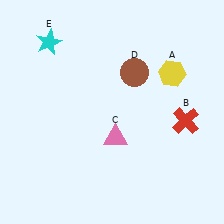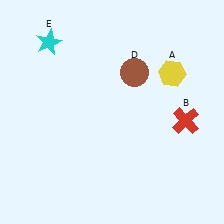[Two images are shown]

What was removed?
The pink triangle (C) was removed in Image 2.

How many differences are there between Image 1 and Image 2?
There is 1 difference between the two images.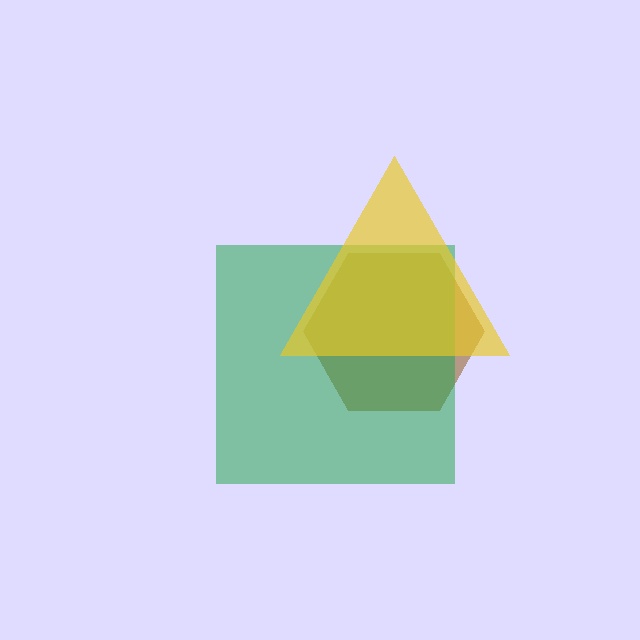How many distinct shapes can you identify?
There are 3 distinct shapes: a brown hexagon, a green square, a yellow triangle.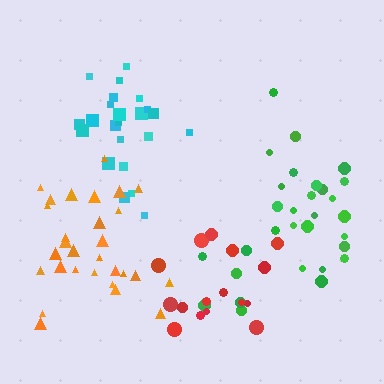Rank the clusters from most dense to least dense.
cyan, green, orange, red.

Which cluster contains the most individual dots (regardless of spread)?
Green (30).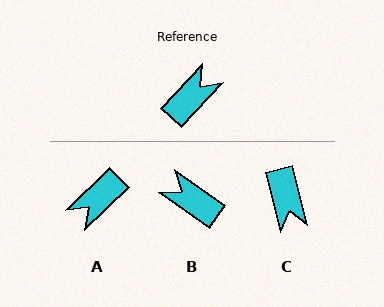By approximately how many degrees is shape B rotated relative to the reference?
Approximately 98 degrees counter-clockwise.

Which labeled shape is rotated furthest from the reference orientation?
A, about 177 degrees away.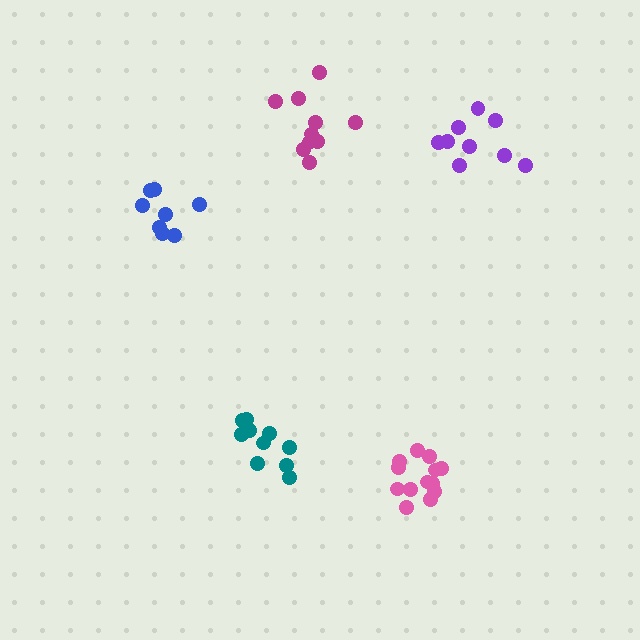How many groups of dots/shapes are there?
There are 5 groups.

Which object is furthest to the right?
The purple cluster is rightmost.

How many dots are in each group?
Group 1: 10 dots, Group 2: 13 dots, Group 3: 8 dots, Group 4: 9 dots, Group 5: 10 dots (50 total).